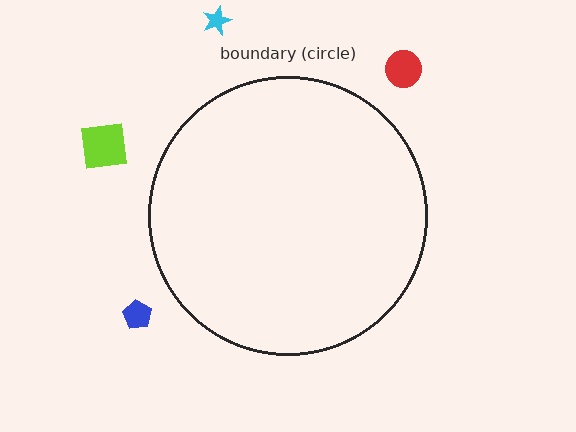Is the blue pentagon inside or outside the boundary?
Outside.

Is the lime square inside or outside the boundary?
Outside.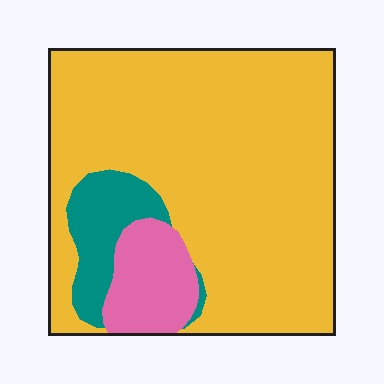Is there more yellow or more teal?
Yellow.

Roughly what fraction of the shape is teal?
Teal takes up less than a quarter of the shape.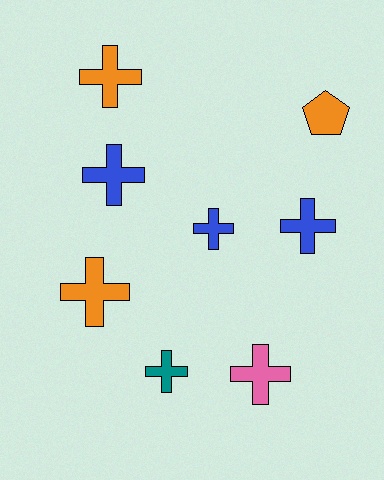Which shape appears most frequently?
Cross, with 7 objects.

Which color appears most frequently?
Blue, with 3 objects.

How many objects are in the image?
There are 8 objects.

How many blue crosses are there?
There are 3 blue crosses.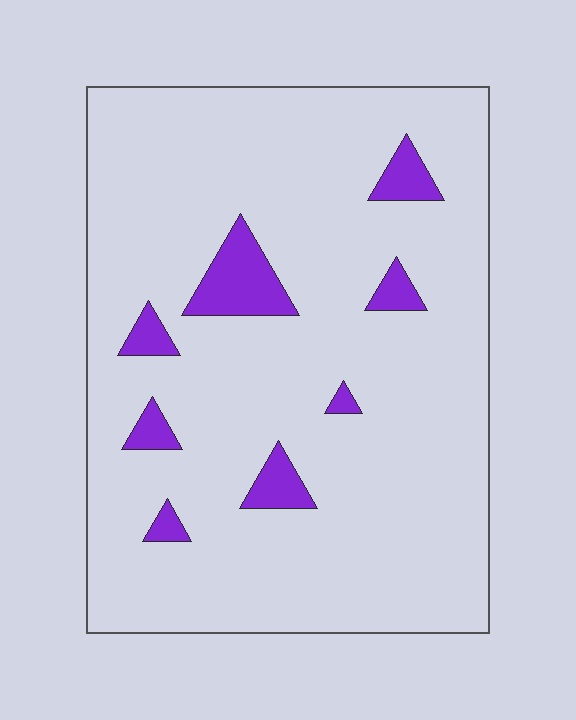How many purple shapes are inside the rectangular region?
8.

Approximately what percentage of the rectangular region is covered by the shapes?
Approximately 10%.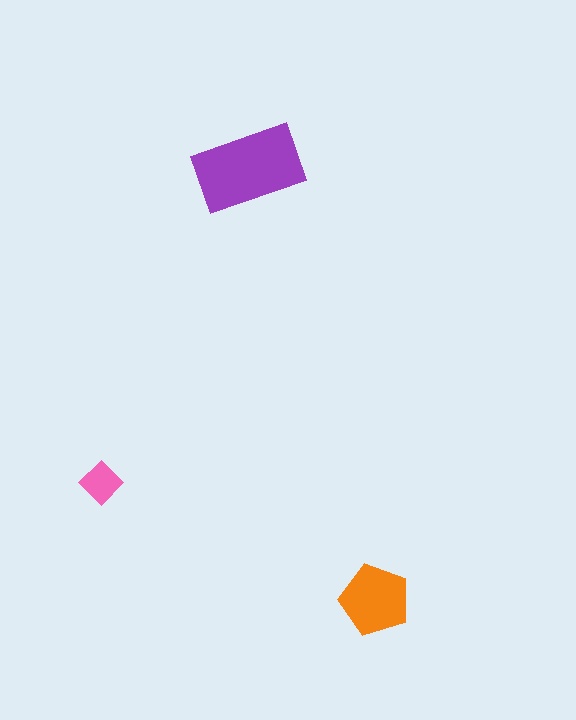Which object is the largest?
The purple rectangle.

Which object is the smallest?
The pink diamond.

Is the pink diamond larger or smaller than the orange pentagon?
Smaller.